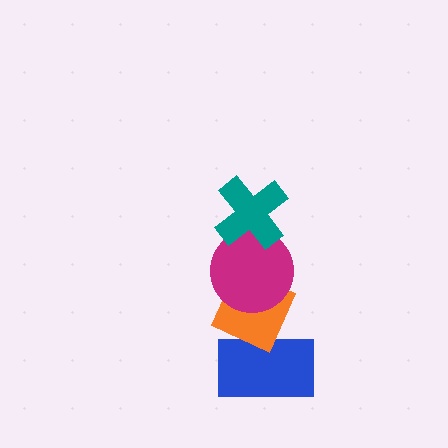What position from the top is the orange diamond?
The orange diamond is 3rd from the top.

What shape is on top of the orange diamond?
The magenta circle is on top of the orange diamond.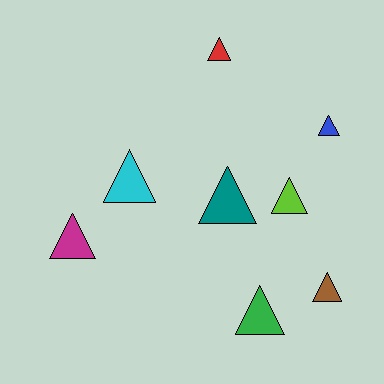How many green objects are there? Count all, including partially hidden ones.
There is 1 green object.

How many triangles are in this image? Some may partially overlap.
There are 8 triangles.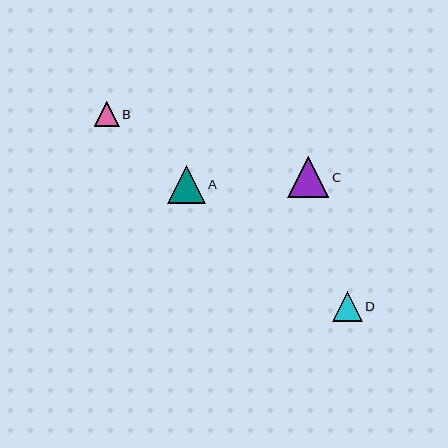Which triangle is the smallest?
Triangle B is the smallest with a size of approximately 25 pixels.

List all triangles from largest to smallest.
From largest to smallest: C, A, D, B.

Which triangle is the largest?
Triangle C is the largest with a size of approximately 41 pixels.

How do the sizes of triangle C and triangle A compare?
Triangle C and triangle A are approximately the same size.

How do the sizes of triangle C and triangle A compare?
Triangle C and triangle A are approximately the same size.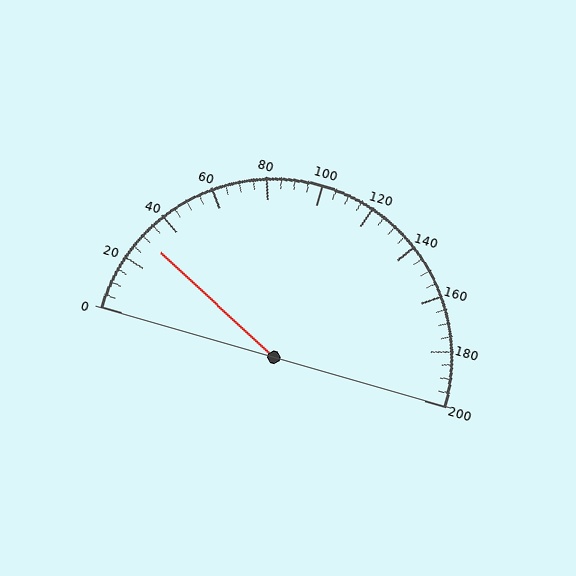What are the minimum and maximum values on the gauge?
The gauge ranges from 0 to 200.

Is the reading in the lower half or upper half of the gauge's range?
The reading is in the lower half of the range (0 to 200).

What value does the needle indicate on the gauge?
The needle indicates approximately 30.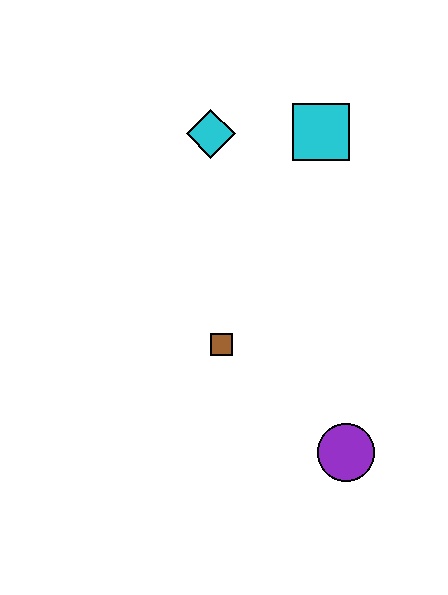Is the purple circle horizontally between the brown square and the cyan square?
No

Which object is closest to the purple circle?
The brown square is closest to the purple circle.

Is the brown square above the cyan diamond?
No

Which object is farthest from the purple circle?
The cyan diamond is farthest from the purple circle.